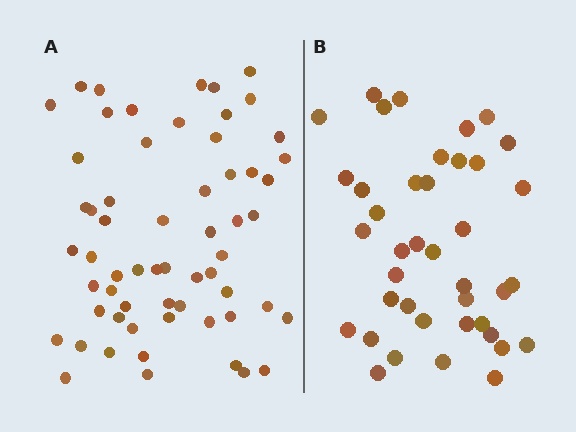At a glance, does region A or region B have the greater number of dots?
Region A (the left region) has more dots.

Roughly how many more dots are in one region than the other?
Region A has approximately 20 more dots than region B.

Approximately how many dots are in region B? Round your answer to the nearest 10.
About 40 dots.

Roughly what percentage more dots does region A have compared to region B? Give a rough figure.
About 50% more.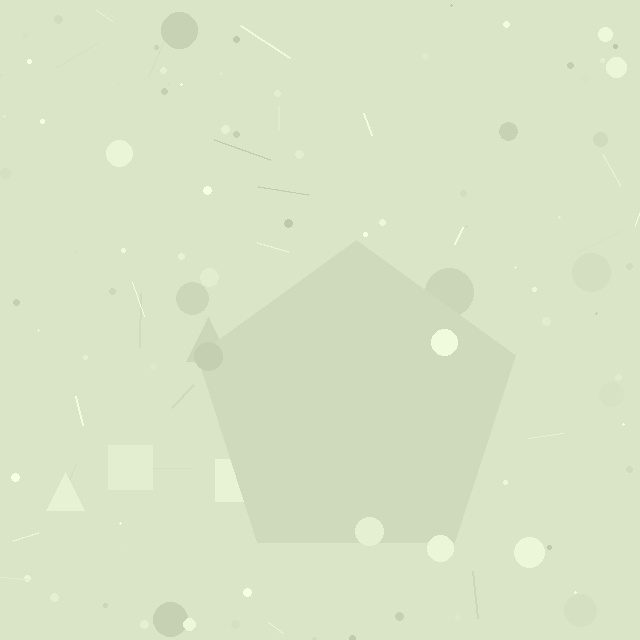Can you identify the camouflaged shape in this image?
The camouflaged shape is a pentagon.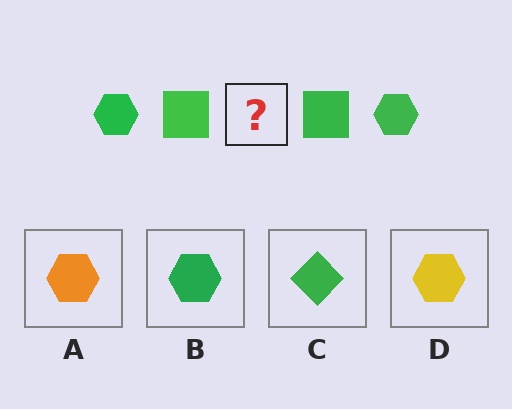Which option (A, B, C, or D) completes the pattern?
B.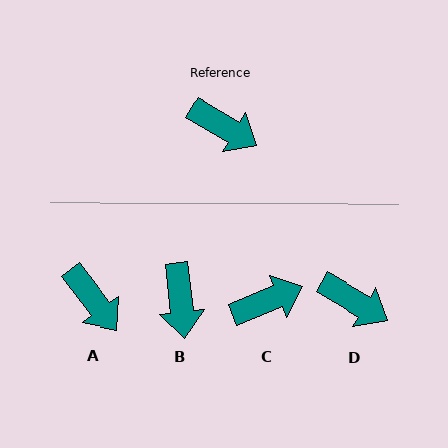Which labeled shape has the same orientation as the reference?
D.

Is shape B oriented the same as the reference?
No, it is off by about 53 degrees.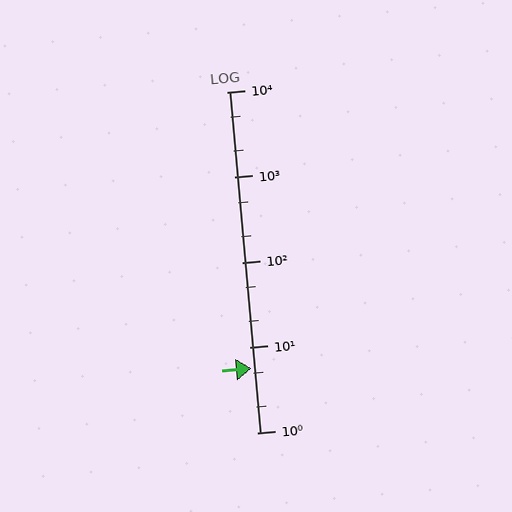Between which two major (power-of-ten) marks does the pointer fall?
The pointer is between 1 and 10.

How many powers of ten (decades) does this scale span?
The scale spans 4 decades, from 1 to 10000.